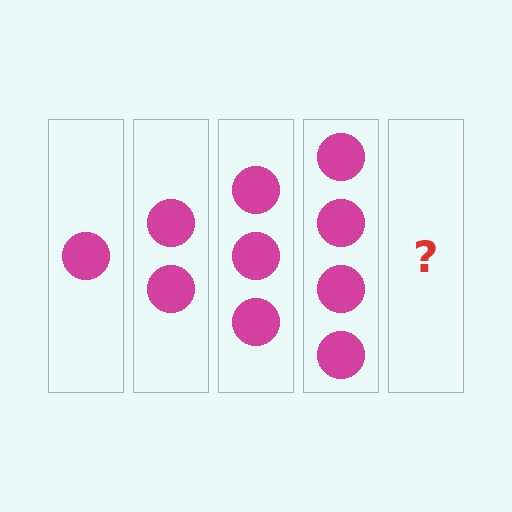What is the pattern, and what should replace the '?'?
The pattern is that each step adds one more circle. The '?' should be 5 circles.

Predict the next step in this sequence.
The next step is 5 circles.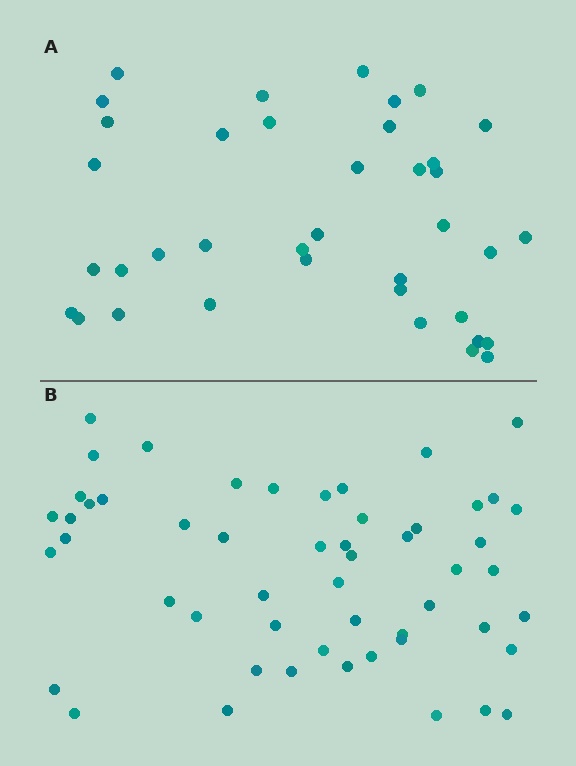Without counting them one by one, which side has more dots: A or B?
Region B (the bottom region) has more dots.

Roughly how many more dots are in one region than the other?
Region B has approximately 15 more dots than region A.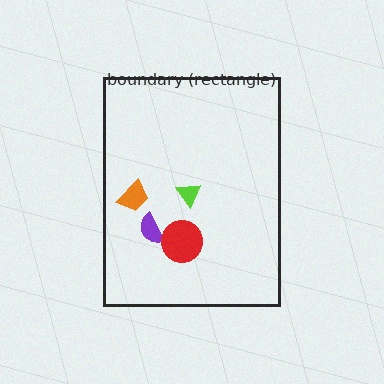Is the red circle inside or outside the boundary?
Inside.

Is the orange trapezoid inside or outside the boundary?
Inside.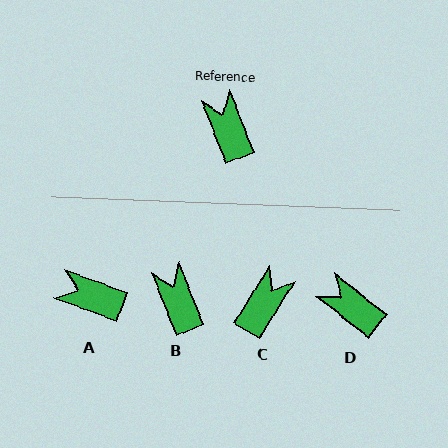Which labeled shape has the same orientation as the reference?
B.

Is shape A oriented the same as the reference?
No, it is off by about 48 degrees.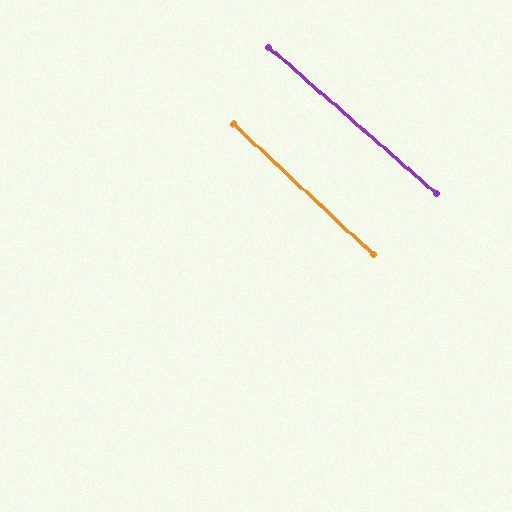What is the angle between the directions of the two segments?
Approximately 2 degrees.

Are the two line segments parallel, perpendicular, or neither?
Parallel — their directions differ by only 1.8°.